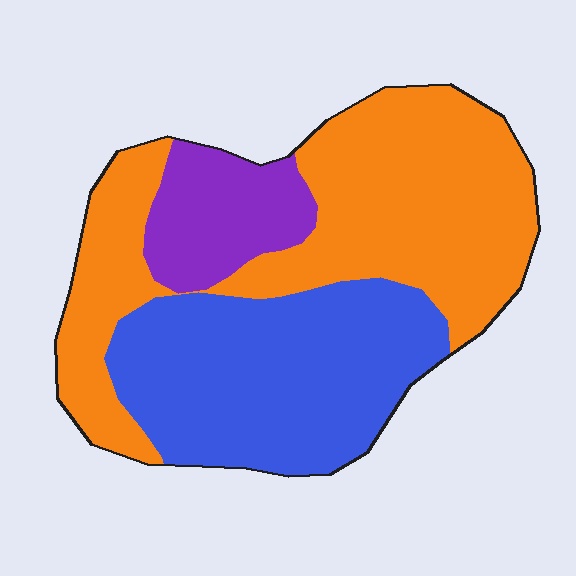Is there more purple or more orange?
Orange.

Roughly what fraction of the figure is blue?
Blue covers around 35% of the figure.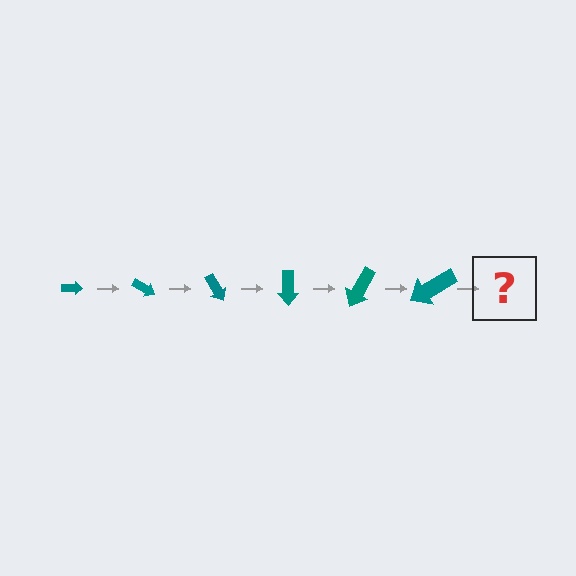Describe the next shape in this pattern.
It should be an arrow, larger than the previous one and rotated 180 degrees from the start.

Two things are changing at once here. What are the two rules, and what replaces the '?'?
The two rules are that the arrow grows larger each step and it rotates 30 degrees each step. The '?' should be an arrow, larger than the previous one and rotated 180 degrees from the start.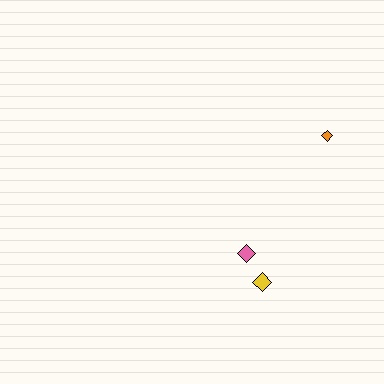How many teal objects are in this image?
There are no teal objects.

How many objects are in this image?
There are 3 objects.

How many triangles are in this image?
There are no triangles.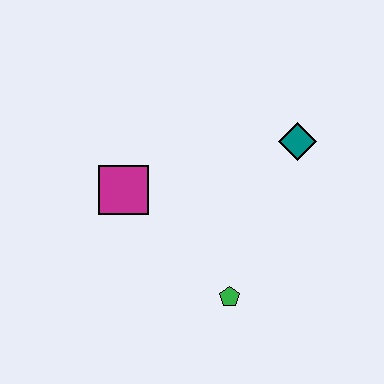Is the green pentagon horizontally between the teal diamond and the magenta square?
Yes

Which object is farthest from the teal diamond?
The magenta square is farthest from the teal diamond.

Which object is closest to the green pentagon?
The magenta square is closest to the green pentagon.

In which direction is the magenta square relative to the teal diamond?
The magenta square is to the left of the teal diamond.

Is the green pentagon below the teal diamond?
Yes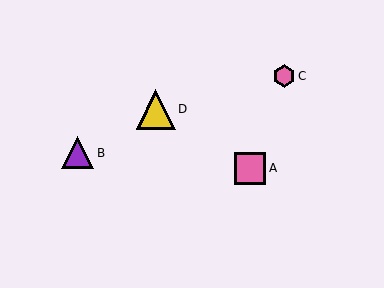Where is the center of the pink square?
The center of the pink square is at (250, 168).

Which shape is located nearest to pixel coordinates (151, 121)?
The yellow triangle (labeled D) at (156, 110) is nearest to that location.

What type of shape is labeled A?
Shape A is a pink square.